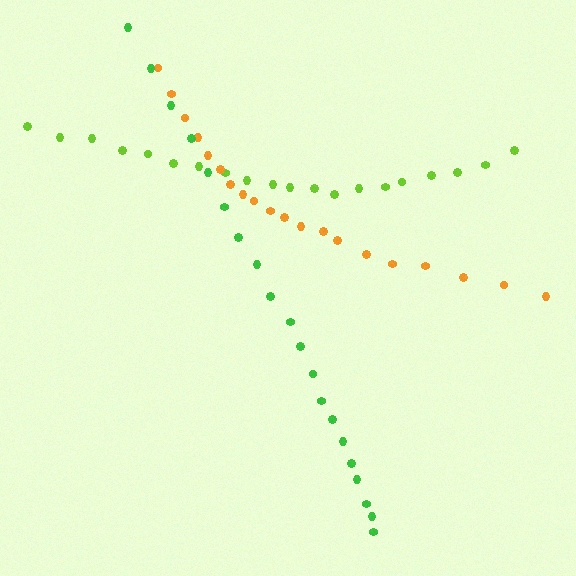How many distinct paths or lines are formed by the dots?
There are 3 distinct paths.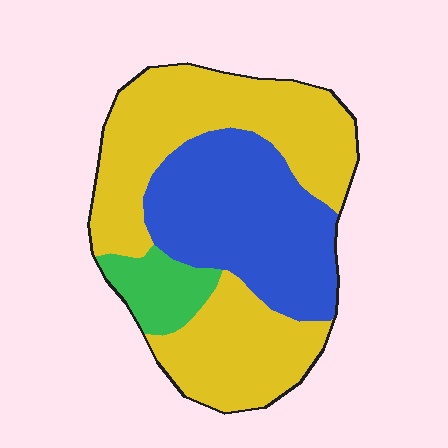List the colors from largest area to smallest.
From largest to smallest: yellow, blue, green.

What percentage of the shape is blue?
Blue takes up about one third (1/3) of the shape.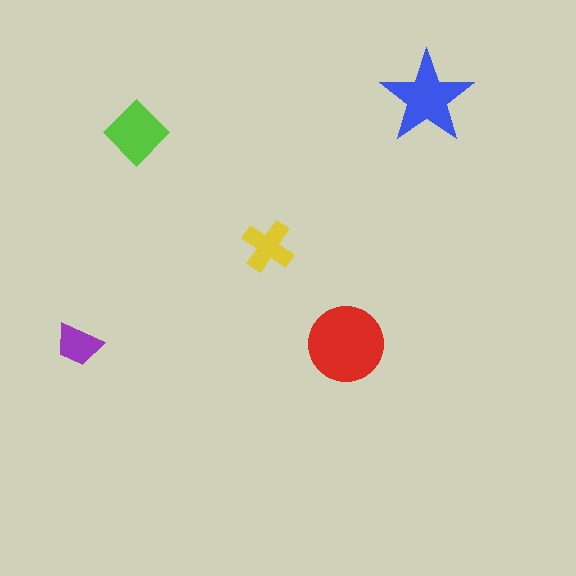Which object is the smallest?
The purple trapezoid.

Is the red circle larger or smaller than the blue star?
Larger.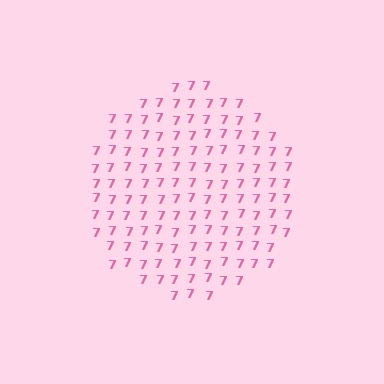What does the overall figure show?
The overall figure shows a circle.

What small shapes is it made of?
It is made of small digit 7's.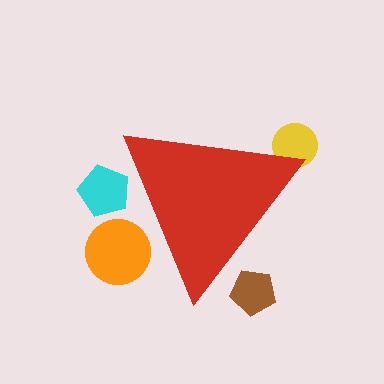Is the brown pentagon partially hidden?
Yes, the brown pentagon is partially hidden behind the red triangle.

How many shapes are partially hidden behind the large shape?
4 shapes are partially hidden.